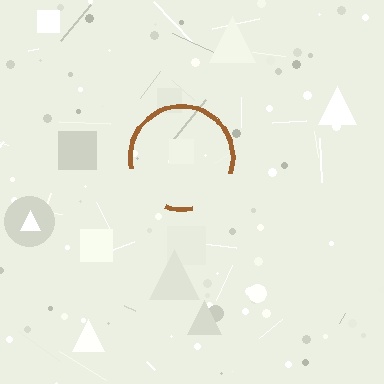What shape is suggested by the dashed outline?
The dashed outline suggests a circle.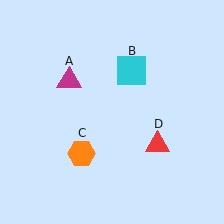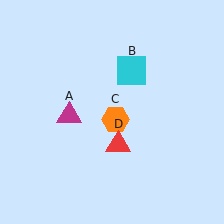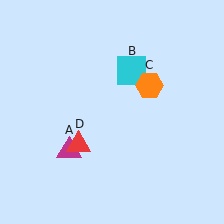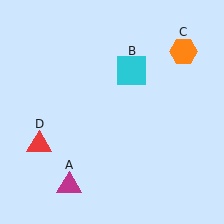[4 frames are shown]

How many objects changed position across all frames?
3 objects changed position: magenta triangle (object A), orange hexagon (object C), red triangle (object D).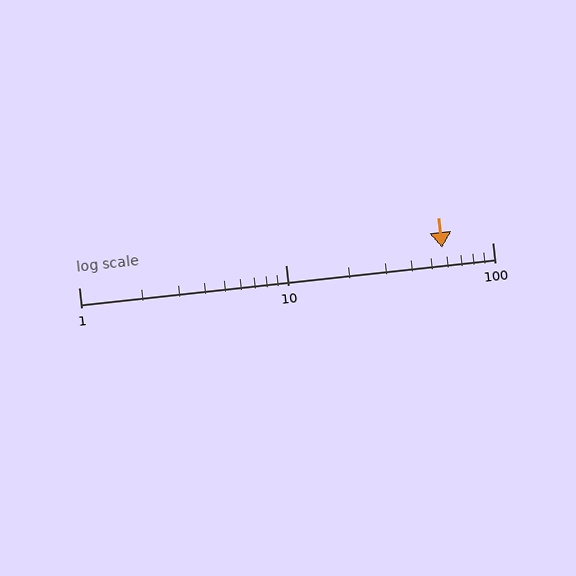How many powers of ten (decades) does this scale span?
The scale spans 2 decades, from 1 to 100.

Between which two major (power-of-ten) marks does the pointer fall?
The pointer is between 10 and 100.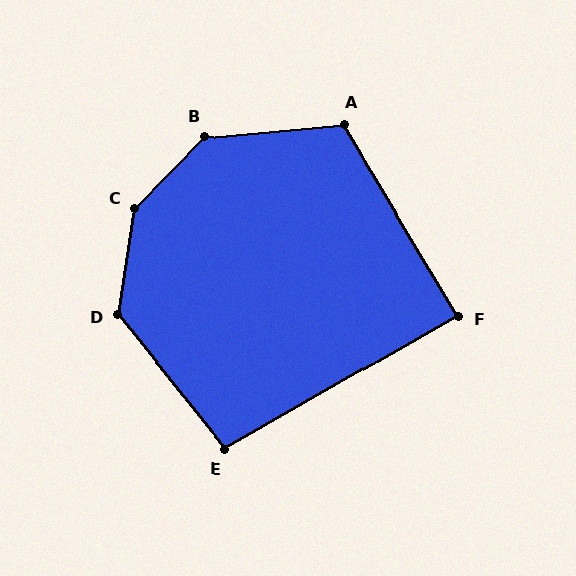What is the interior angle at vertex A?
Approximately 116 degrees (obtuse).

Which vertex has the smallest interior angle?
F, at approximately 89 degrees.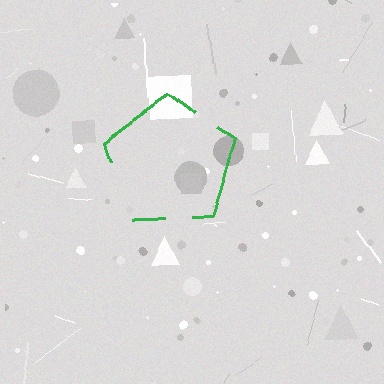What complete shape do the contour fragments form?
The contour fragments form a pentagon.